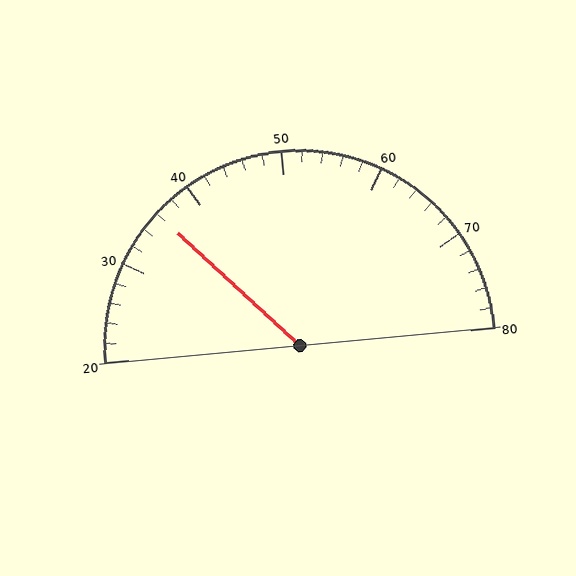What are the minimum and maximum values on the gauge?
The gauge ranges from 20 to 80.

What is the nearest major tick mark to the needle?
The nearest major tick mark is 40.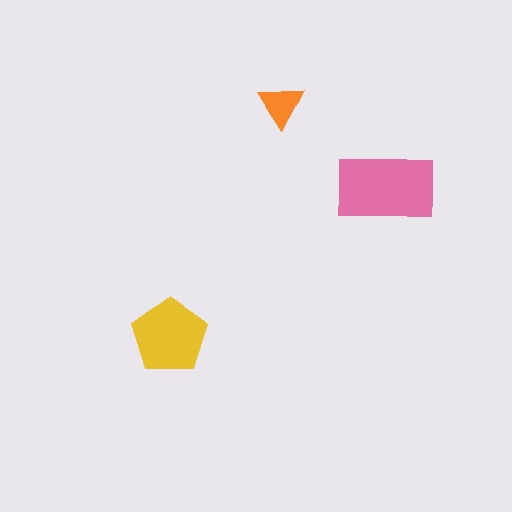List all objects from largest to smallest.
The pink rectangle, the yellow pentagon, the orange triangle.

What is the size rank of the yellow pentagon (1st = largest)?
2nd.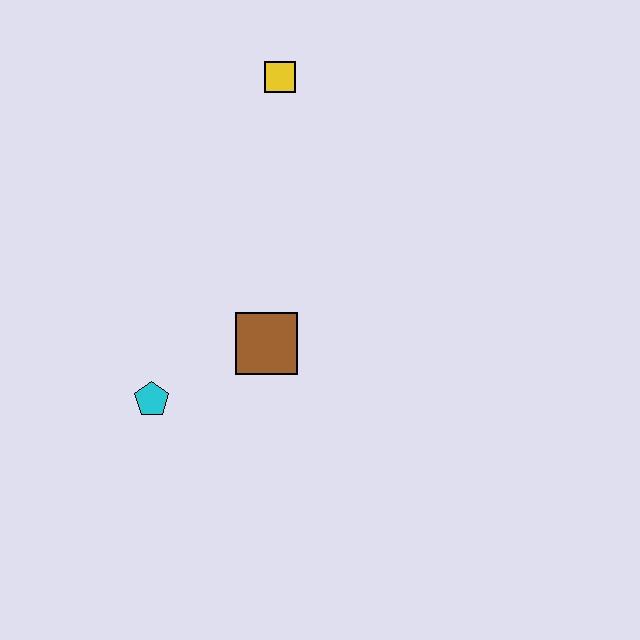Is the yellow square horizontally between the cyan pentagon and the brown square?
No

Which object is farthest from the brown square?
The yellow square is farthest from the brown square.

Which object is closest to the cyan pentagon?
The brown square is closest to the cyan pentagon.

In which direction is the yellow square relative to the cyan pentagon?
The yellow square is above the cyan pentagon.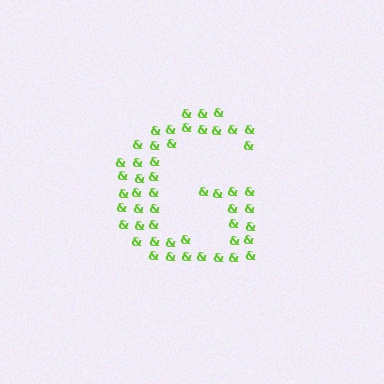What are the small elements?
The small elements are ampersands.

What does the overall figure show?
The overall figure shows the letter G.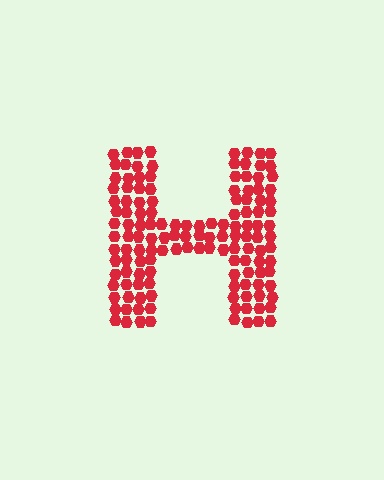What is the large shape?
The large shape is the letter H.